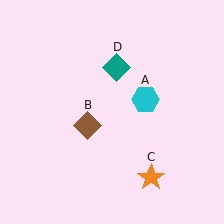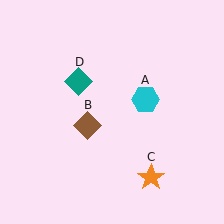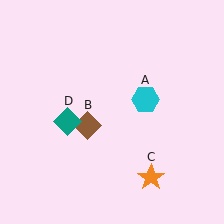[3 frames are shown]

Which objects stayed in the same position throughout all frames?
Cyan hexagon (object A) and brown diamond (object B) and orange star (object C) remained stationary.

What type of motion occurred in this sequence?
The teal diamond (object D) rotated counterclockwise around the center of the scene.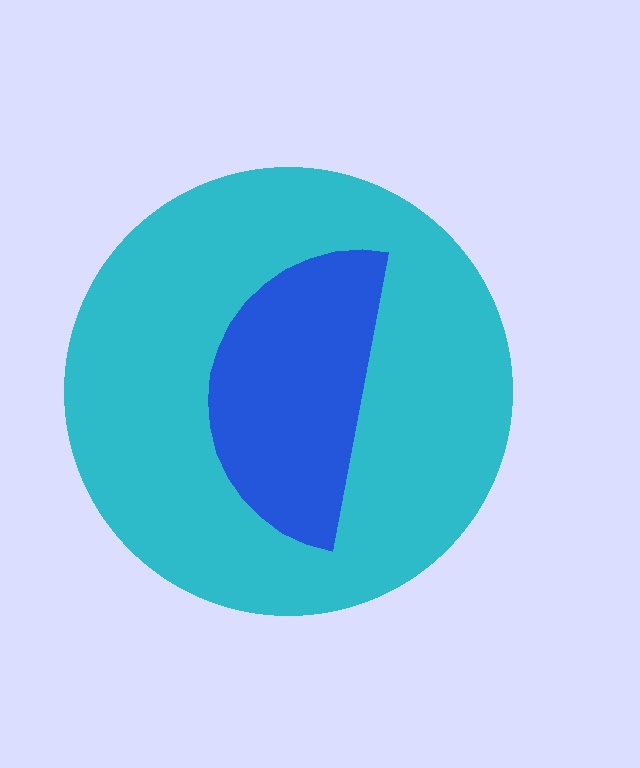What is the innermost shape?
The blue semicircle.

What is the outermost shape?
The cyan circle.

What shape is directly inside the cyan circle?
The blue semicircle.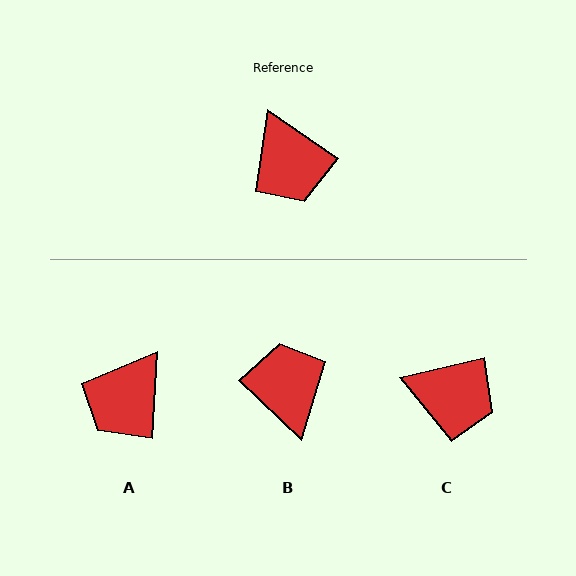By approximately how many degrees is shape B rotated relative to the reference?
Approximately 171 degrees counter-clockwise.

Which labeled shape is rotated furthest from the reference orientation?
B, about 171 degrees away.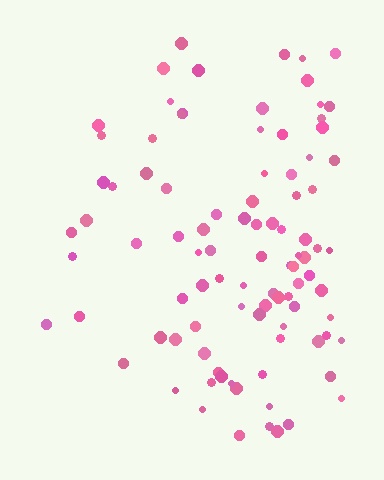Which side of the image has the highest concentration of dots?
The right.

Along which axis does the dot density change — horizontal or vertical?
Horizontal.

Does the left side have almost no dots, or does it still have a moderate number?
Still a moderate number, just noticeably fewer than the right.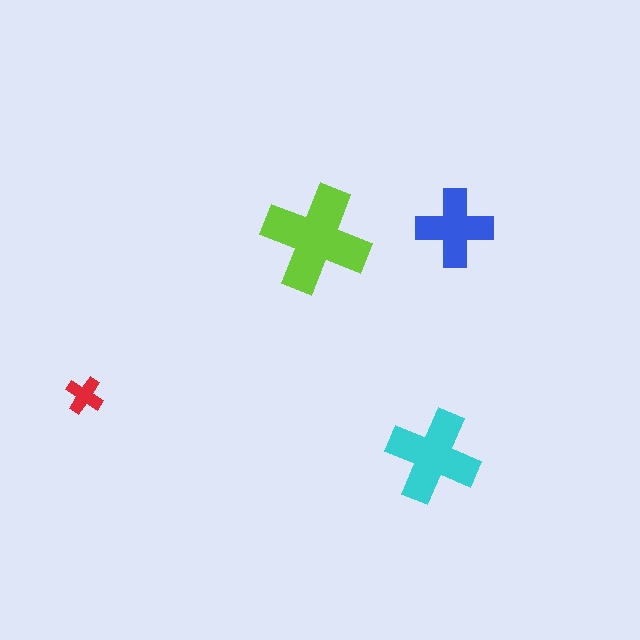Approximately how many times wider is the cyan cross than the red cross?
About 2.5 times wider.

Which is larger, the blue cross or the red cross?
The blue one.